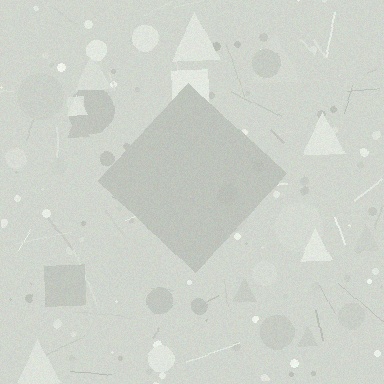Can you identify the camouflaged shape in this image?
The camouflaged shape is a diamond.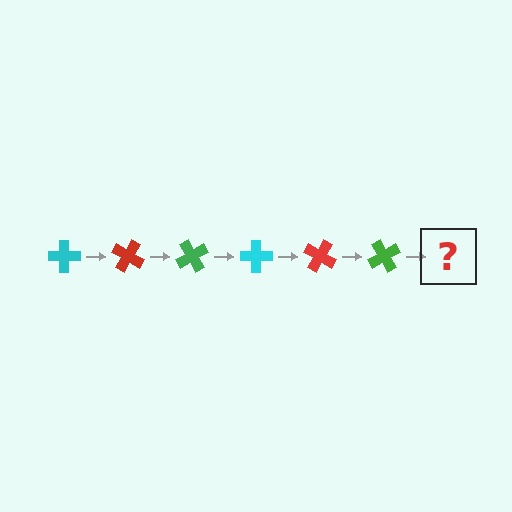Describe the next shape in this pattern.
It should be a cyan cross, rotated 180 degrees from the start.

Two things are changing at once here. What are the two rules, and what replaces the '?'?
The two rules are that it rotates 30 degrees each step and the color cycles through cyan, red, and green. The '?' should be a cyan cross, rotated 180 degrees from the start.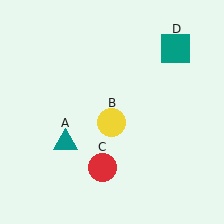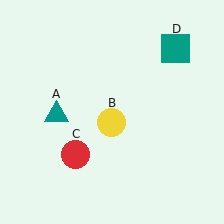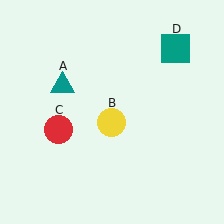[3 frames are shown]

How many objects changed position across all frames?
2 objects changed position: teal triangle (object A), red circle (object C).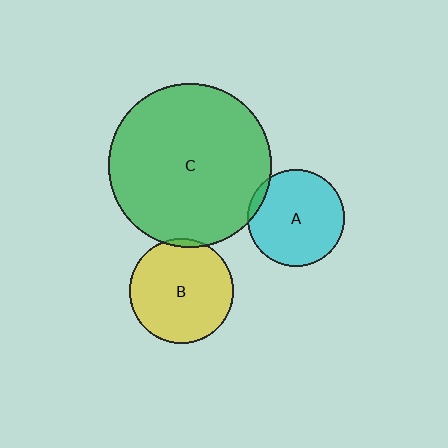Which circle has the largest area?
Circle C (green).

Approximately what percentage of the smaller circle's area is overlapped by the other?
Approximately 5%.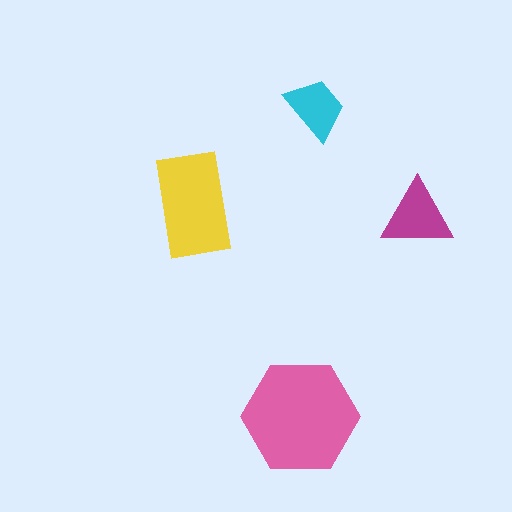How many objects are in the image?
There are 4 objects in the image.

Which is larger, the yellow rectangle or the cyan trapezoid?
The yellow rectangle.